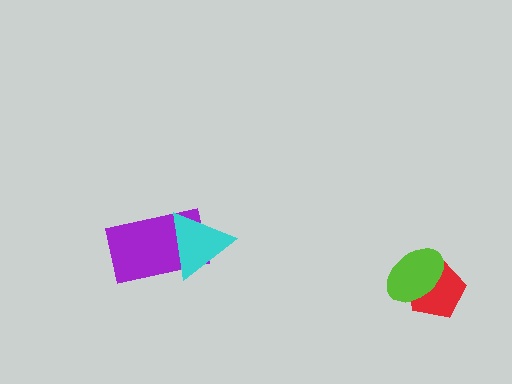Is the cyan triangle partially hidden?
No, no other shape covers it.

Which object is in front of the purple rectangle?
The cyan triangle is in front of the purple rectangle.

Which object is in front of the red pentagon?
The lime ellipse is in front of the red pentagon.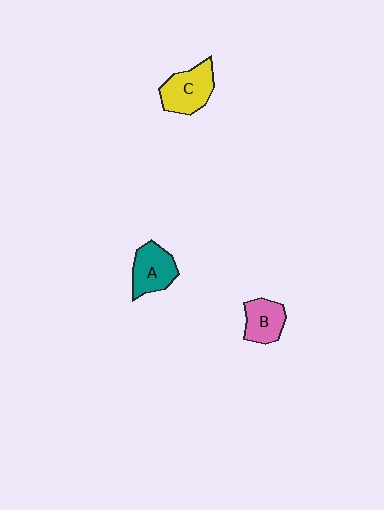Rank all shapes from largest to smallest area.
From largest to smallest: C (yellow), A (teal), B (pink).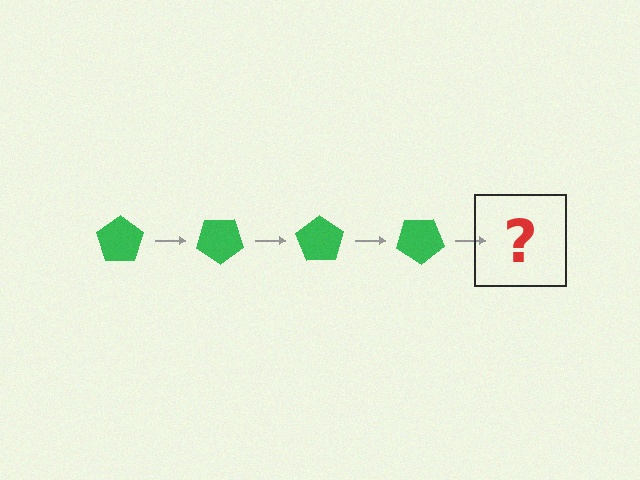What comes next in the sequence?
The next element should be a green pentagon rotated 140 degrees.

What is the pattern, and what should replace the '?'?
The pattern is that the pentagon rotates 35 degrees each step. The '?' should be a green pentagon rotated 140 degrees.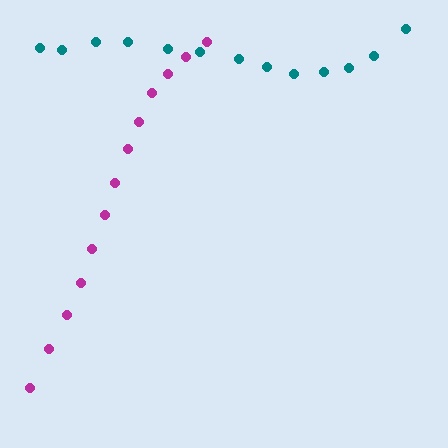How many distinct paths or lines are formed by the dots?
There are 2 distinct paths.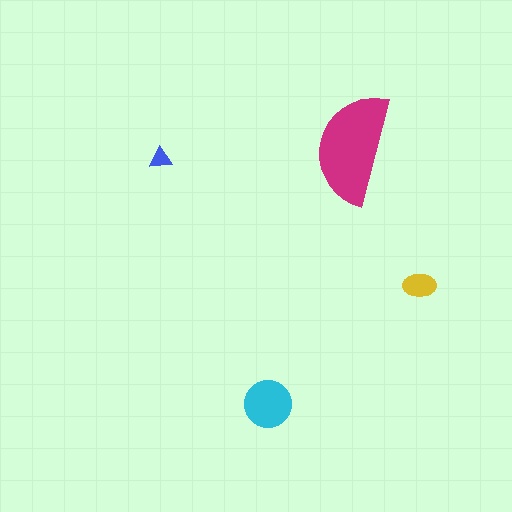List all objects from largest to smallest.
The magenta semicircle, the cyan circle, the yellow ellipse, the blue triangle.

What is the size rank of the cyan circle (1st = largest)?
2nd.